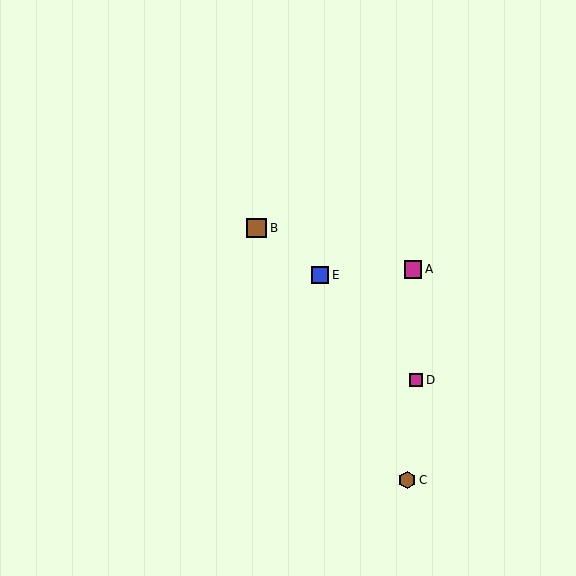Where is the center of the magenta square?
The center of the magenta square is at (413, 269).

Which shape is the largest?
The brown square (labeled B) is the largest.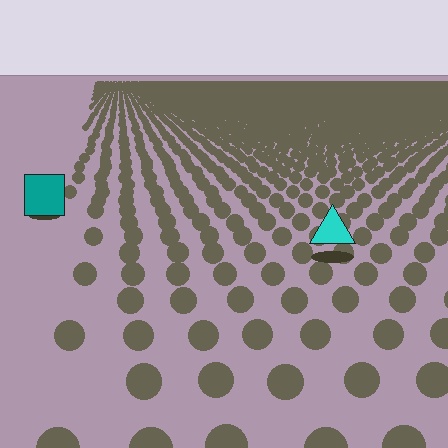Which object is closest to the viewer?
The cyan triangle is closest. The texture marks near it are larger and more spread out.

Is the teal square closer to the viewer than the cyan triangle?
No. The cyan triangle is closer — you can tell from the texture gradient: the ground texture is coarser near it.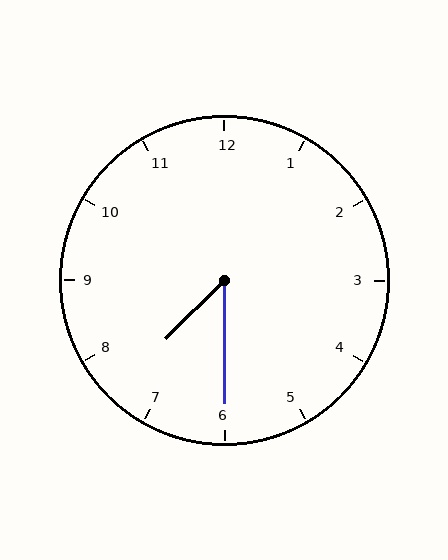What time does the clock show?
7:30.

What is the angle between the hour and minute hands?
Approximately 45 degrees.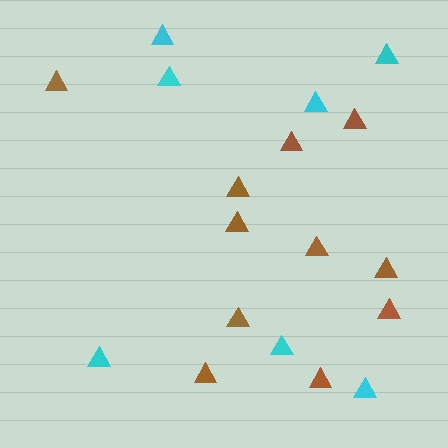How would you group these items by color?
There are 2 groups: one group of cyan triangles (7) and one group of brown triangles (11).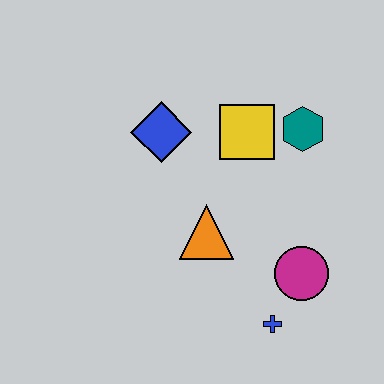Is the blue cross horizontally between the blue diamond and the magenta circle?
Yes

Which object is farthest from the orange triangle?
The teal hexagon is farthest from the orange triangle.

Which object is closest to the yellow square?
The teal hexagon is closest to the yellow square.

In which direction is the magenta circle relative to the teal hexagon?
The magenta circle is below the teal hexagon.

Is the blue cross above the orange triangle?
No